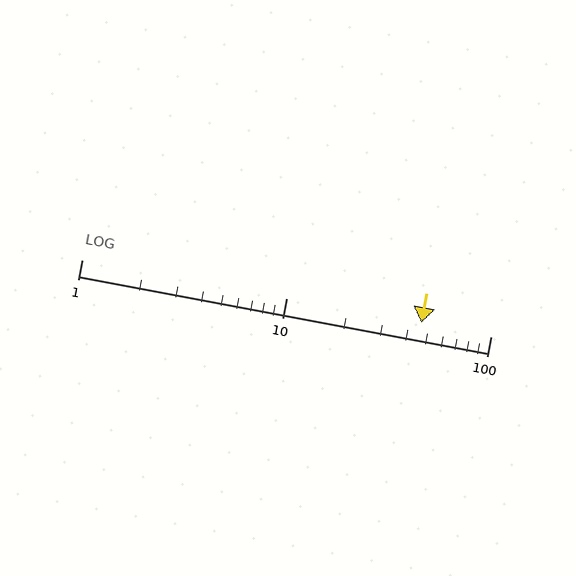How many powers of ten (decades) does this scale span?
The scale spans 2 decades, from 1 to 100.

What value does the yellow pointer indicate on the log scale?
The pointer indicates approximately 46.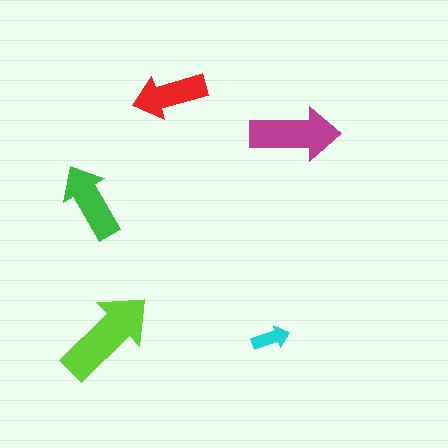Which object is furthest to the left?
The green arrow is leftmost.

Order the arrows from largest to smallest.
the lime one, the magenta one, the green one, the red one, the cyan one.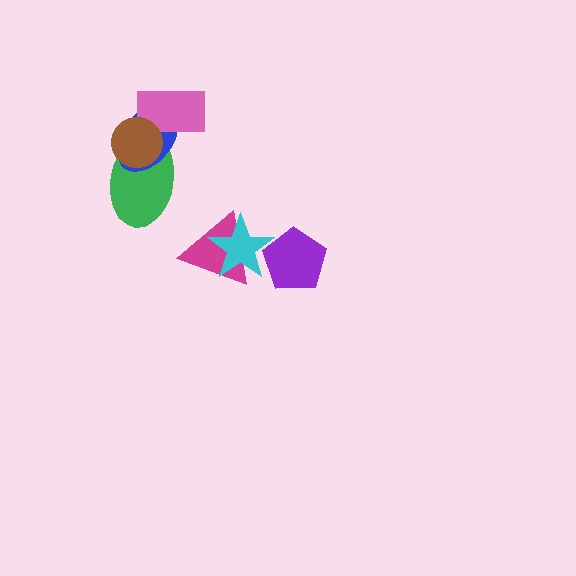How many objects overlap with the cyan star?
2 objects overlap with the cyan star.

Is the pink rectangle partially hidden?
Yes, it is partially covered by another shape.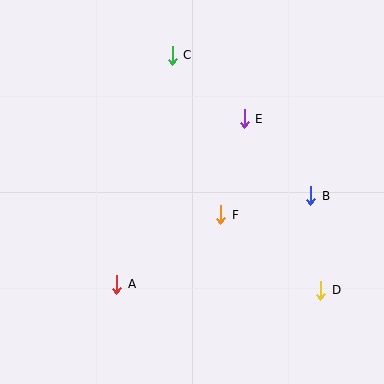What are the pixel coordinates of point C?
Point C is at (172, 55).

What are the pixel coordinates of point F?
Point F is at (221, 215).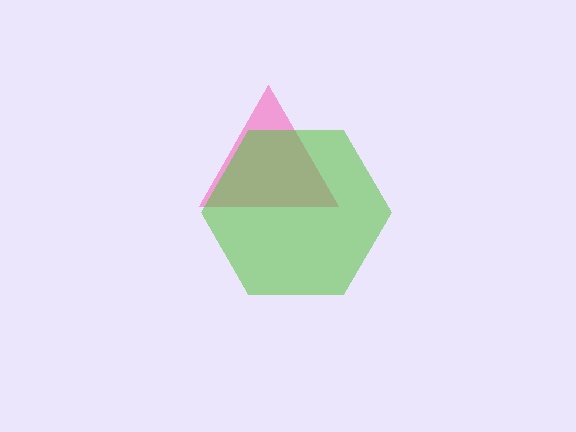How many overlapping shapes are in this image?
There are 2 overlapping shapes in the image.